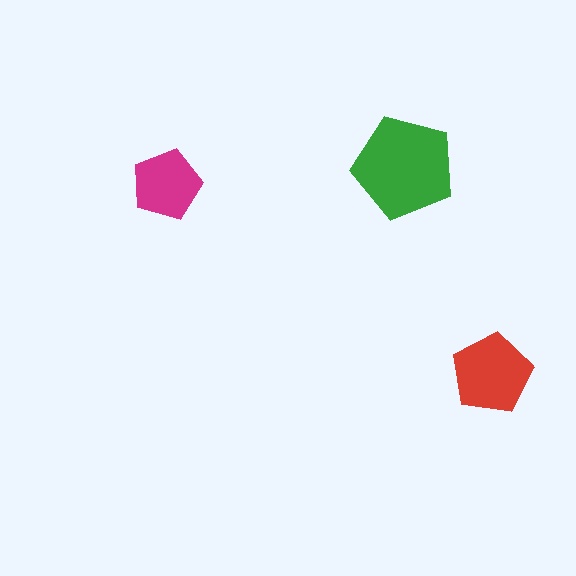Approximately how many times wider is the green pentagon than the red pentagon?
About 1.5 times wider.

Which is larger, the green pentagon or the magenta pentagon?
The green one.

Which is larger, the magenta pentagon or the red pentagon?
The red one.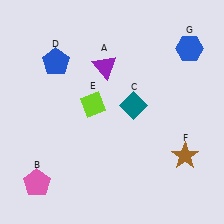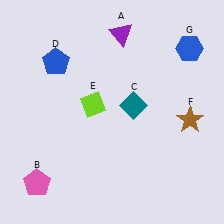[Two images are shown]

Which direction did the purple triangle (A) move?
The purple triangle (A) moved up.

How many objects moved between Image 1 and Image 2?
2 objects moved between the two images.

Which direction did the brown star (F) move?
The brown star (F) moved up.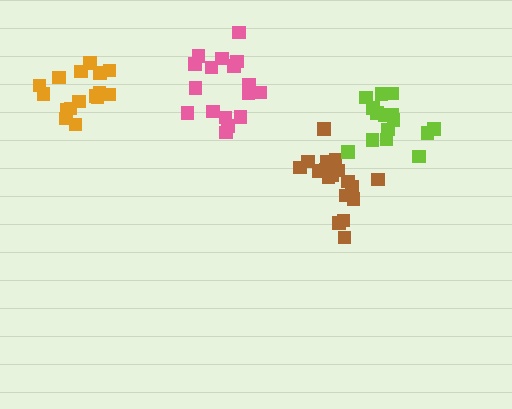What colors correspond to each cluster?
The clusters are colored: brown, orange, pink, lime.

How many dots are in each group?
Group 1: 18 dots, Group 2: 16 dots, Group 3: 17 dots, Group 4: 15 dots (66 total).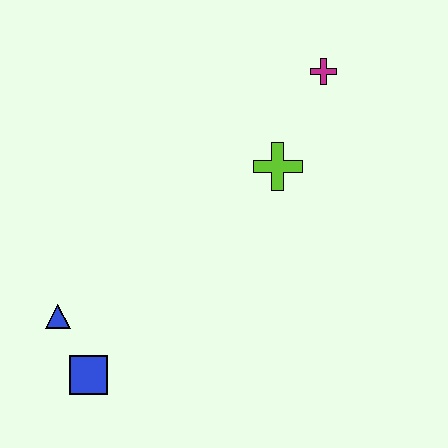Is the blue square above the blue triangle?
No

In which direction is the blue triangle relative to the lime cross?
The blue triangle is to the left of the lime cross.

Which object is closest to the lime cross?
The magenta cross is closest to the lime cross.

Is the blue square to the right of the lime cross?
No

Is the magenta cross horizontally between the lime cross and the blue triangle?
No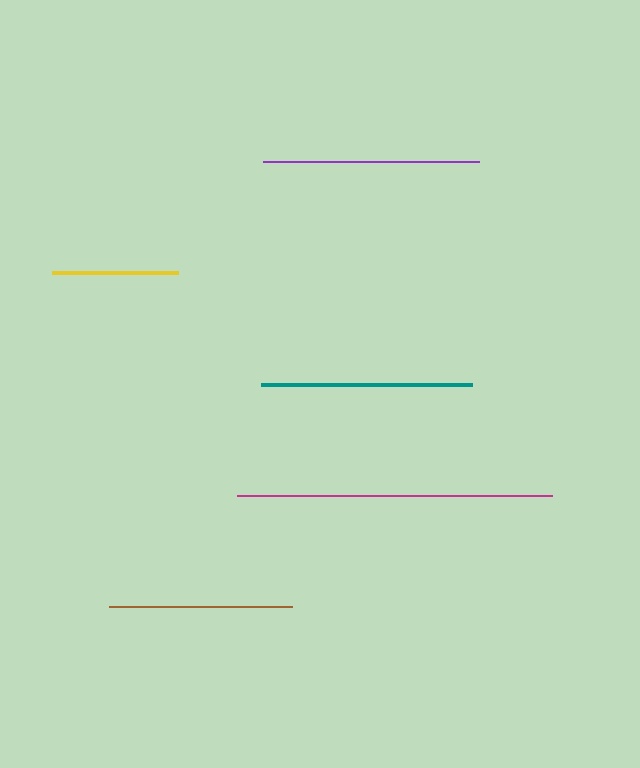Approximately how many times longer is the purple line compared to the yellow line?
The purple line is approximately 1.7 times the length of the yellow line.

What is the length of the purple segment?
The purple segment is approximately 216 pixels long.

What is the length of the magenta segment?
The magenta segment is approximately 315 pixels long.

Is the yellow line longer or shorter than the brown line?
The brown line is longer than the yellow line.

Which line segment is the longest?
The magenta line is the longest at approximately 315 pixels.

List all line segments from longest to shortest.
From longest to shortest: magenta, purple, teal, brown, yellow.